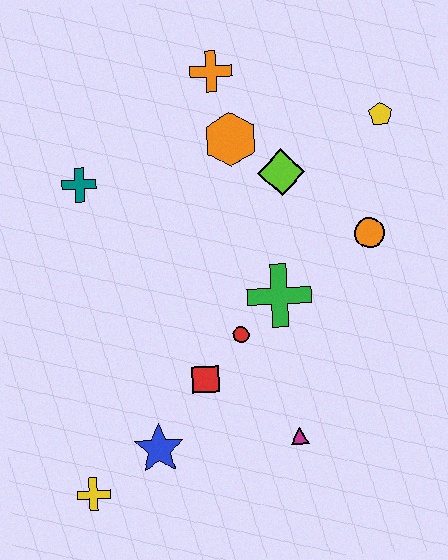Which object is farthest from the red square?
The yellow pentagon is farthest from the red square.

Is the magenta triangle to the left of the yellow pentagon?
Yes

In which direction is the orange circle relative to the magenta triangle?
The orange circle is above the magenta triangle.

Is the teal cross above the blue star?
Yes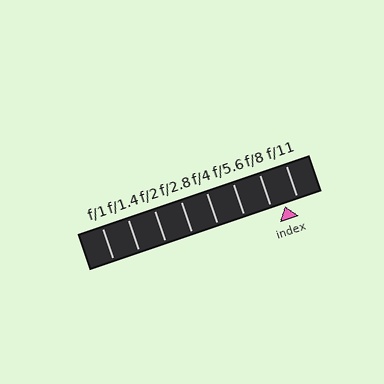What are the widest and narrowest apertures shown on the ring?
The widest aperture shown is f/1 and the narrowest is f/11.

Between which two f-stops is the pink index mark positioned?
The index mark is between f/8 and f/11.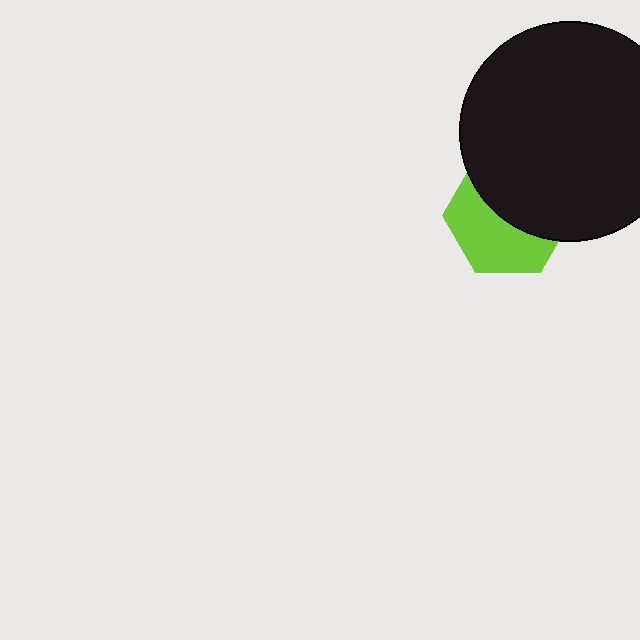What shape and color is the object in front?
The object in front is a black circle.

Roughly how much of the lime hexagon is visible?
About half of it is visible (roughly 49%).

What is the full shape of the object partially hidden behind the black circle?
The partially hidden object is a lime hexagon.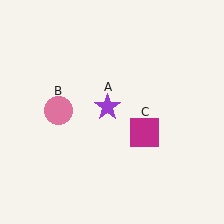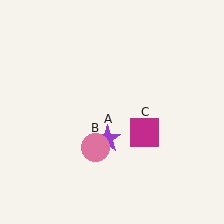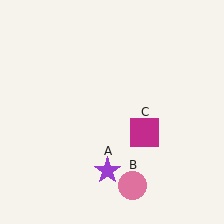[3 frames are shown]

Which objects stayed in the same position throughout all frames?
Magenta square (object C) remained stationary.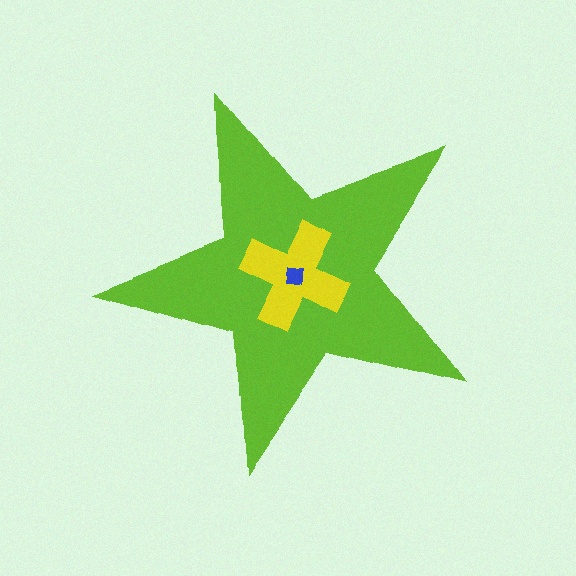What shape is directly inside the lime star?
The yellow cross.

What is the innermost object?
The blue square.